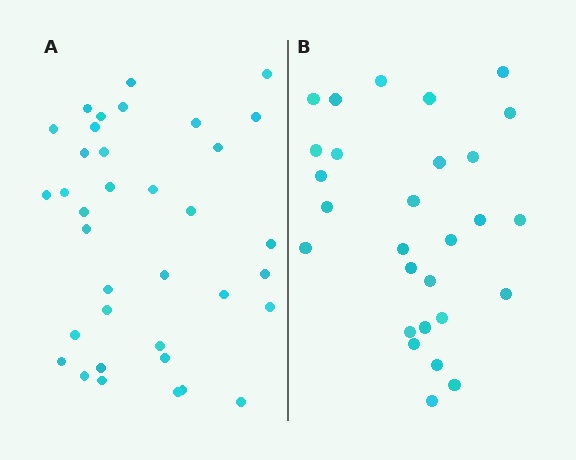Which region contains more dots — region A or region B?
Region A (the left region) has more dots.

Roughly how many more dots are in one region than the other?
Region A has roughly 8 or so more dots than region B.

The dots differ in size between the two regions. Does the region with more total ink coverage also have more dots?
No. Region B has more total ink coverage because its dots are larger, but region A actually contains more individual dots. Total area can be misleading — the number of items is what matters here.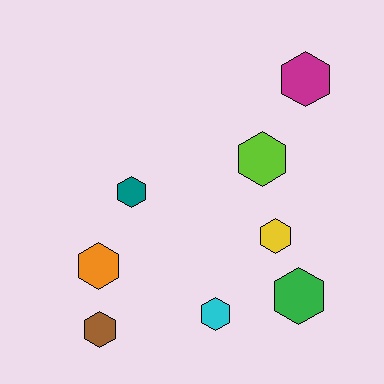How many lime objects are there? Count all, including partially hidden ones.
There is 1 lime object.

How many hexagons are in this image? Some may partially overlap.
There are 8 hexagons.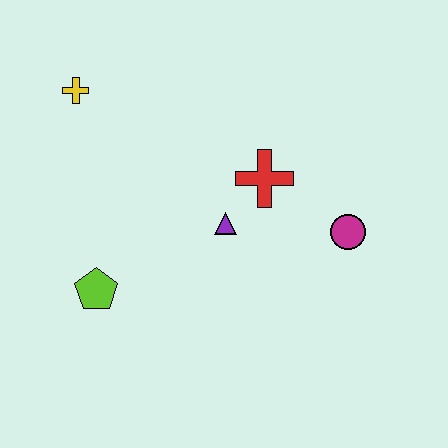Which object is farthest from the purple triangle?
The yellow cross is farthest from the purple triangle.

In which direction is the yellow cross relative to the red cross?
The yellow cross is to the left of the red cross.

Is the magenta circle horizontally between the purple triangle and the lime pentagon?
No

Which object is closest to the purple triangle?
The red cross is closest to the purple triangle.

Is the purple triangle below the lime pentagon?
No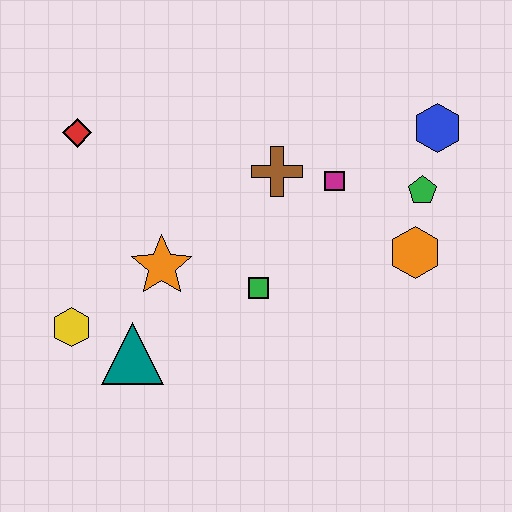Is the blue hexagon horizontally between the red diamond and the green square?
No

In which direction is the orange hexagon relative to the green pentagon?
The orange hexagon is below the green pentagon.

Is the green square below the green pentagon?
Yes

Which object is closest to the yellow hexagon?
The teal triangle is closest to the yellow hexagon.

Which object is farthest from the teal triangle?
The blue hexagon is farthest from the teal triangle.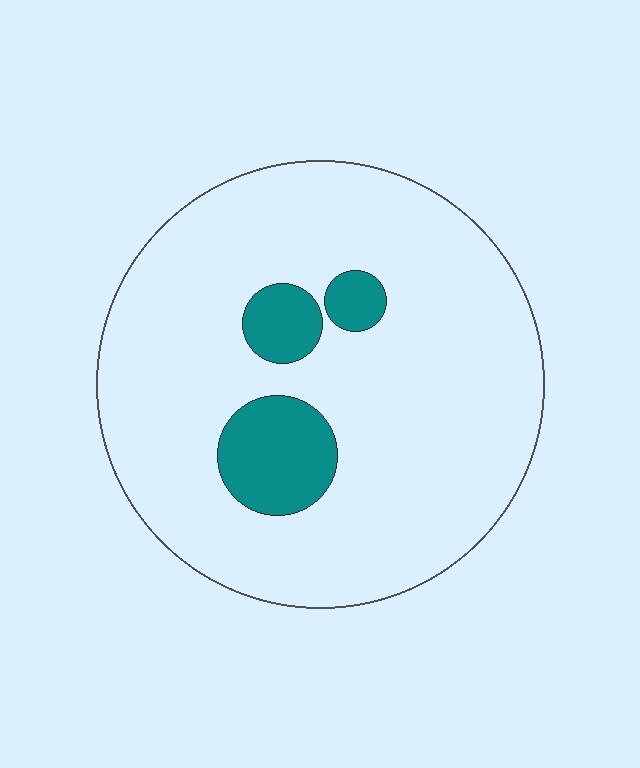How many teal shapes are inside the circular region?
3.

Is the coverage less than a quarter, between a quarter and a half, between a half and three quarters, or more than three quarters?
Less than a quarter.